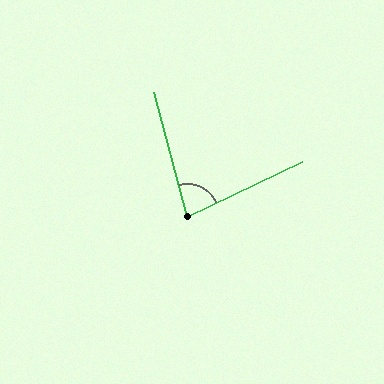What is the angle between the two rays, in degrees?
Approximately 79 degrees.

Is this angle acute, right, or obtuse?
It is acute.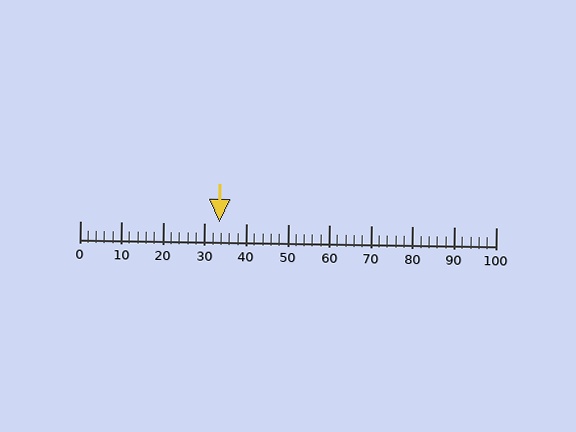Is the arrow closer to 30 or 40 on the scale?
The arrow is closer to 30.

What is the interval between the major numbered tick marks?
The major tick marks are spaced 10 units apart.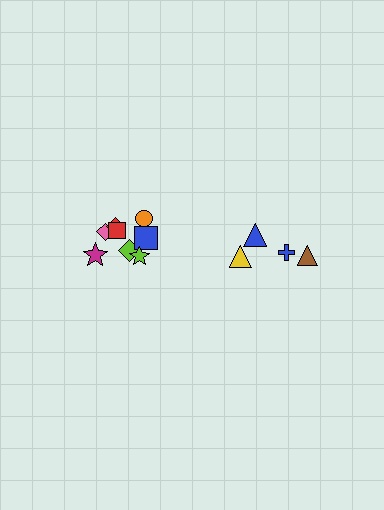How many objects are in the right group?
There are 4 objects.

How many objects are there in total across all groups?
There are 12 objects.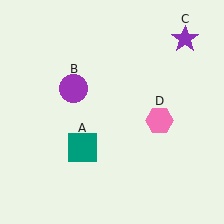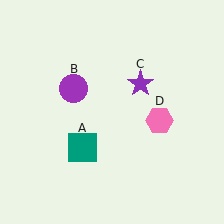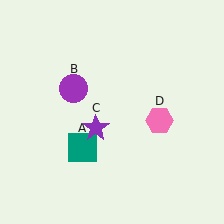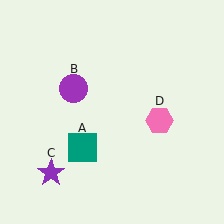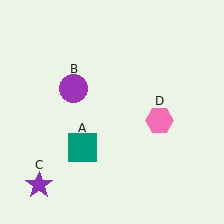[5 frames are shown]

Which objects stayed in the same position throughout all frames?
Teal square (object A) and purple circle (object B) and pink hexagon (object D) remained stationary.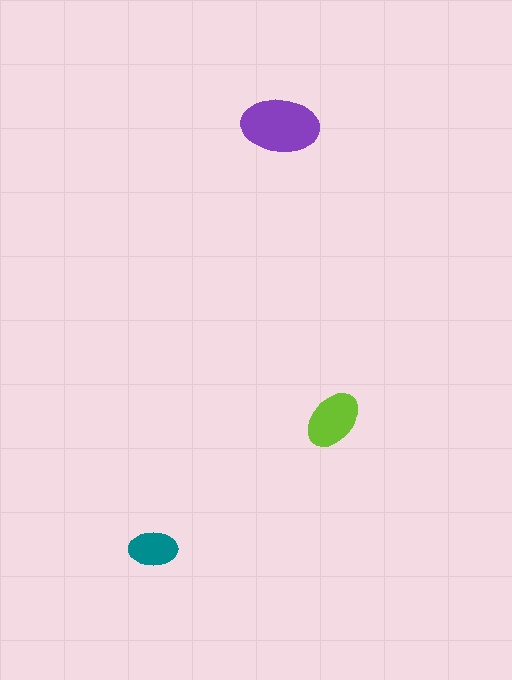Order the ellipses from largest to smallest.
the purple one, the lime one, the teal one.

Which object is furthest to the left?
The teal ellipse is leftmost.